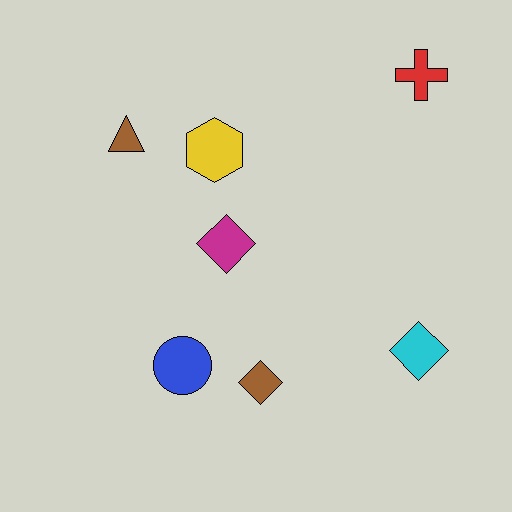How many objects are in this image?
There are 7 objects.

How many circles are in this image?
There is 1 circle.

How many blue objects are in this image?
There is 1 blue object.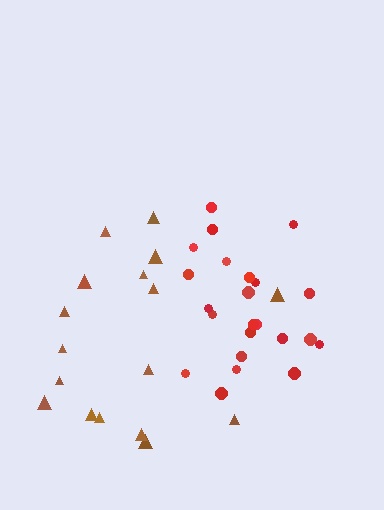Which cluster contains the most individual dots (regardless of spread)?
Red (23).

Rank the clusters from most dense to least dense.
red, brown.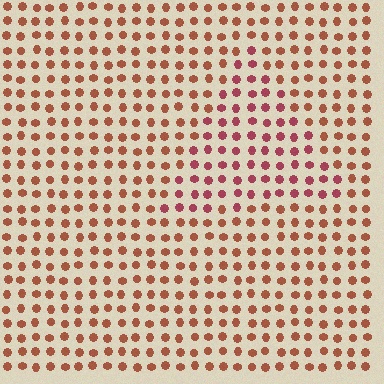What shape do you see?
I see a triangle.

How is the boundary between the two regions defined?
The boundary is defined purely by a slight shift in hue (about 28 degrees). Spacing, size, and orientation are identical on both sides.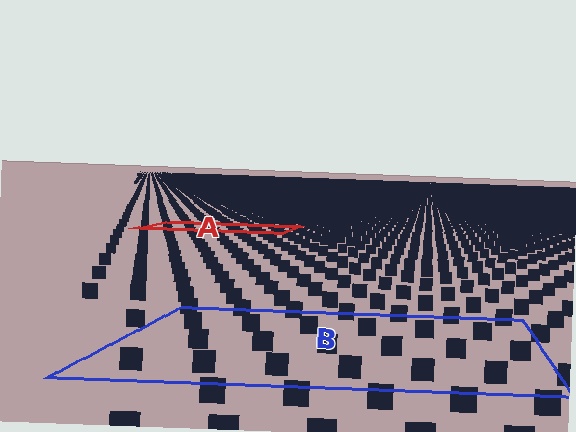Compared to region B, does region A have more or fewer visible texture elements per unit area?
Region A has more texture elements per unit area — they are packed more densely because it is farther away.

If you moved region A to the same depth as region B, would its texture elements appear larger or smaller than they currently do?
They would appear larger. At a closer depth, the same texture elements are projected at a bigger on-screen size.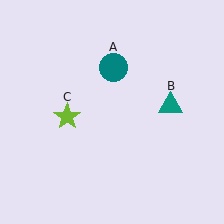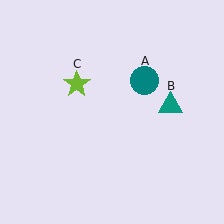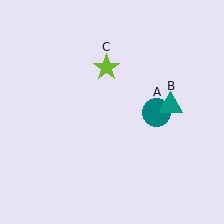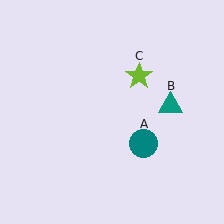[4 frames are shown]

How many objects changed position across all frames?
2 objects changed position: teal circle (object A), lime star (object C).